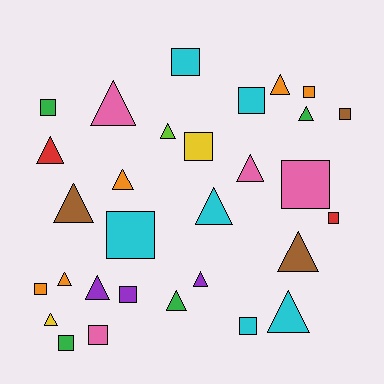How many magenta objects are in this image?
There are no magenta objects.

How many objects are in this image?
There are 30 objects.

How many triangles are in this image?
There are 16 triangles.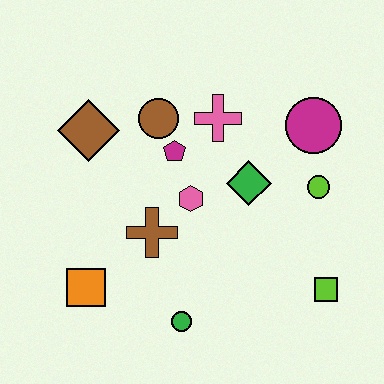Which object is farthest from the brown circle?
The lime square is farthest from the brown circle.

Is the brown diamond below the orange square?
No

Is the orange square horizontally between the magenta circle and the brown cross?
No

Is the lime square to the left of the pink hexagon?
No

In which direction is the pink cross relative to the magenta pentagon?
The pink cross is to the right of the magenta pentagon.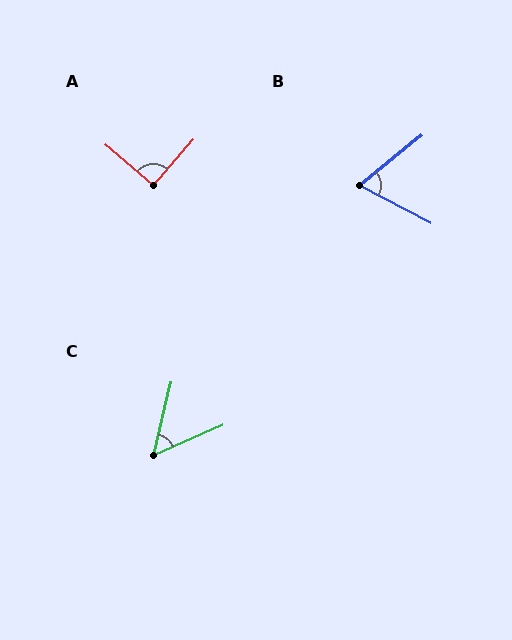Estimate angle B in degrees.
Approximately 66 degrees.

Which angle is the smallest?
C, at approximately 52 degrees.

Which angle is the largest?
A, at approximately 90 degrees.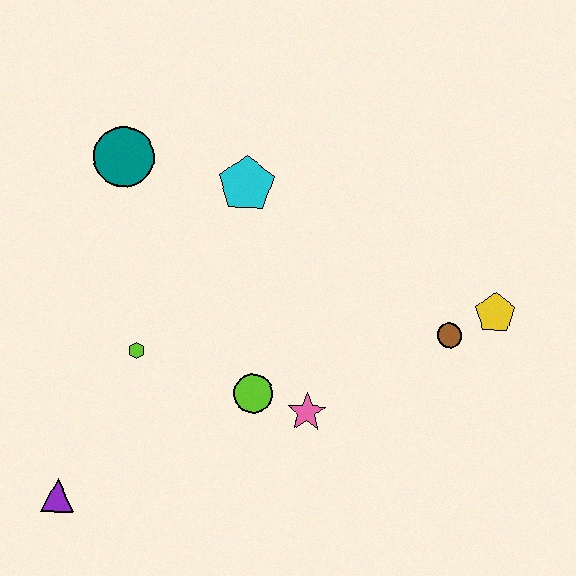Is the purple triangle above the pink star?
No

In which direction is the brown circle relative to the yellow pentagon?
The brown circle is to the left of the yellow pentagon.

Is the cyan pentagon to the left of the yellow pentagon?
Yes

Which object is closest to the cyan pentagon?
The teal circle is closest to the cyan pentagon.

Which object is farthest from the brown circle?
The purple triangle is farthest from the brown circle.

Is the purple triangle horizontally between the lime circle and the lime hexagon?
No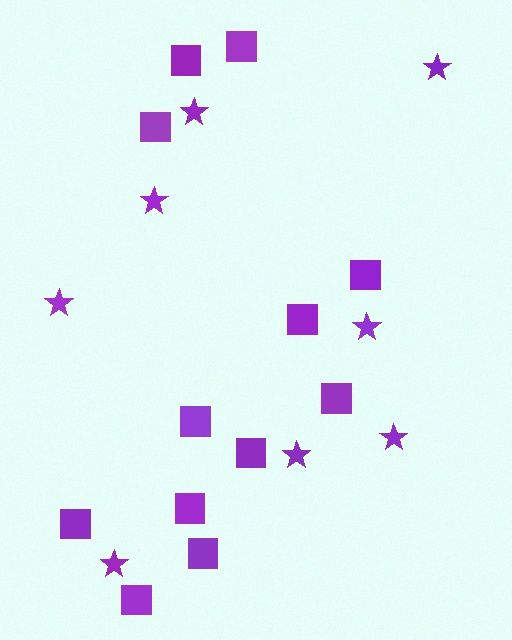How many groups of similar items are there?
There are 2 groups: one group of stars (8) and one group of squares (12).